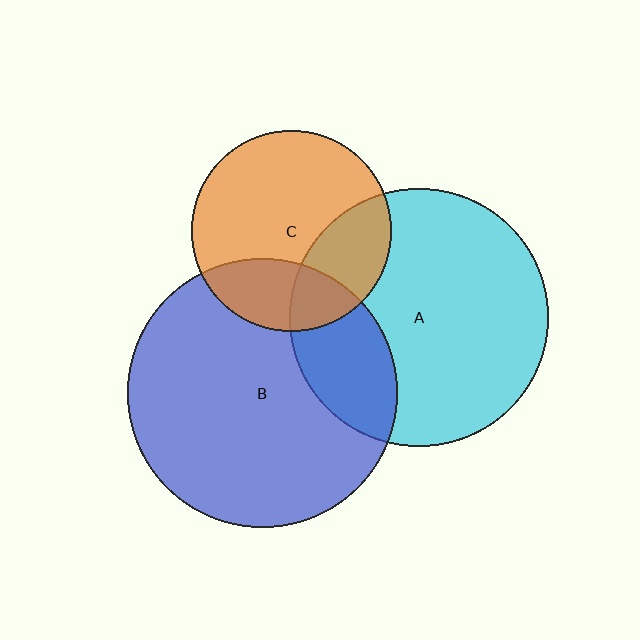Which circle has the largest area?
Circle B (blue).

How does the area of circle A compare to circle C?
Approximately 1.7 times.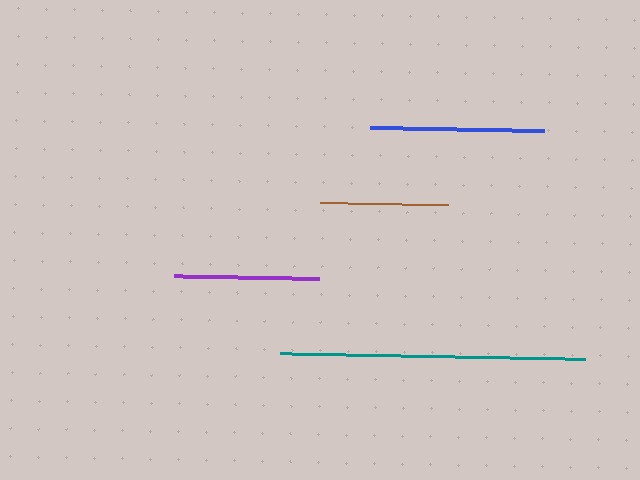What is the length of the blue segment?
The blue segment is approximately 174 pixels long.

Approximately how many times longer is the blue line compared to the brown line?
The blue line is approximately 1.4 times the length of the brown line.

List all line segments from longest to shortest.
From longest to shortest: teal, blue, purple, brown.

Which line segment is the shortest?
The brown line is the shortest at approximately 129 pixels.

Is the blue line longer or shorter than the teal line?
The teal line is longer than the blue line.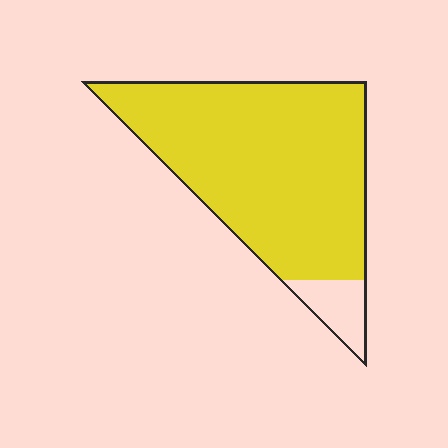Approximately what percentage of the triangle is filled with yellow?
Approximately 90%.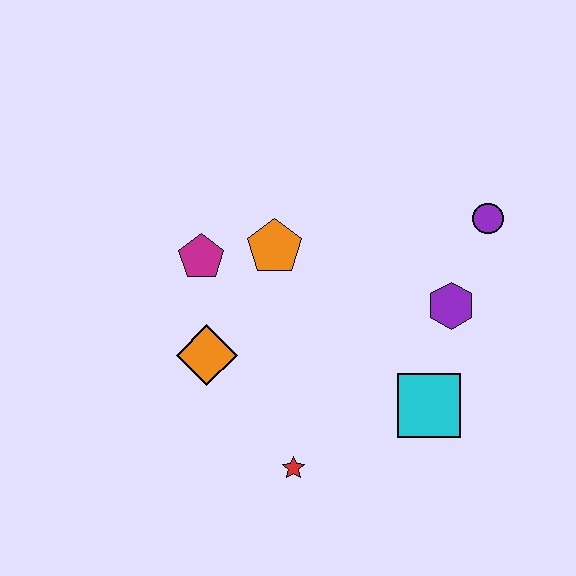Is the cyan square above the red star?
Yes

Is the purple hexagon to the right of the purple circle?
No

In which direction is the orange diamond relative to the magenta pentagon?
The orange diamond is below the magenta pentagon.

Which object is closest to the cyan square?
The purple hexagon is closest to the cyan square.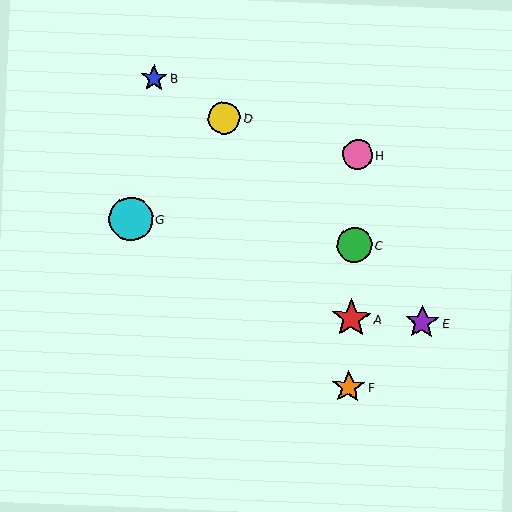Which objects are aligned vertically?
Objects A, C, F, H are aligned vertically.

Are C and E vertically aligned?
No, C is at x≈354 and E is at x≈422.